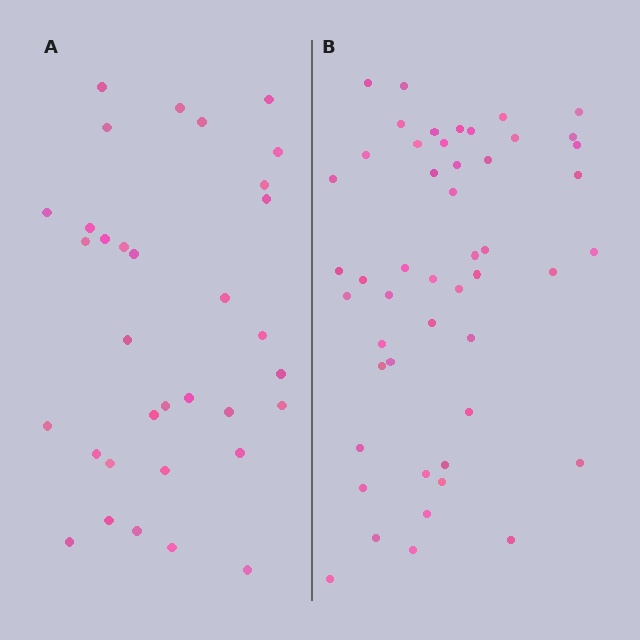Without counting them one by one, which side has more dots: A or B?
Region B (the right region) has more dots.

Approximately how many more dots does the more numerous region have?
Region B has approximately 15 more dots than region A.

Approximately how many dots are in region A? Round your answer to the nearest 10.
About 30 dots. (The exact count is 33, which rounds to 30.)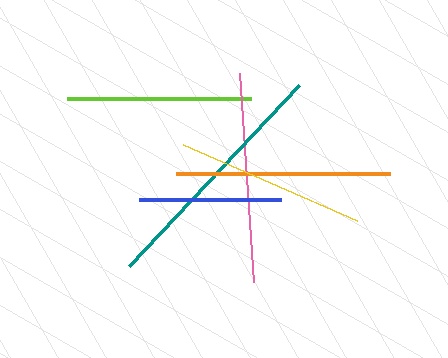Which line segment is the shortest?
The blue line is the shortest at approximately 141 pixels.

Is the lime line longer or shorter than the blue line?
The lime line is longer than the blue line.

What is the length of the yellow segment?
The yellow segment is approximately 190 pixels long.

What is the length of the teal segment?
The teal segment is approximately 248 pixels long.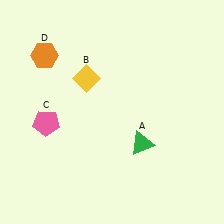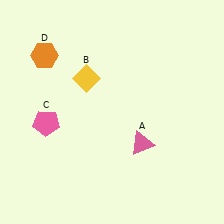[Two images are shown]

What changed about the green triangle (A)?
In Image 1, A is green. In Image 2, it changed to pink.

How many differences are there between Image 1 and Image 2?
There is 1 difference between the two images.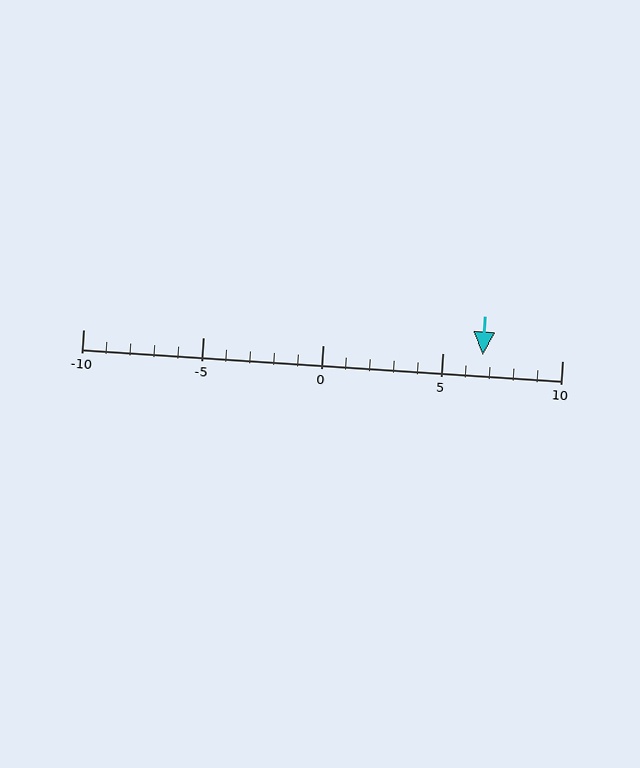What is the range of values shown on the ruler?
The ruler shows values from -10 to 10.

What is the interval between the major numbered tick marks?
The major tick marks are spaced 5 units apart.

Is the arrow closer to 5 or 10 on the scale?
The arrow is closer to 5.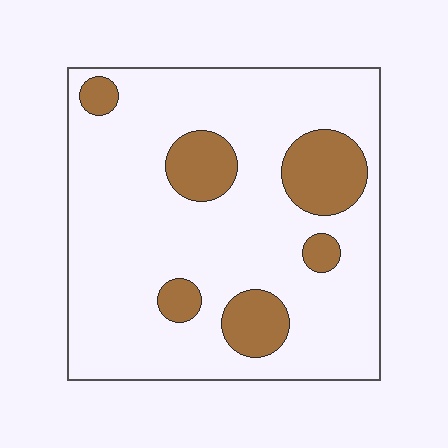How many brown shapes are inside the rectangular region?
6.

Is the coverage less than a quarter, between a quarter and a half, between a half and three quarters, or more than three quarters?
Less than a quarter.